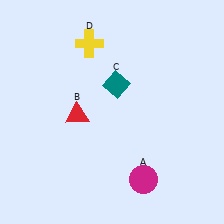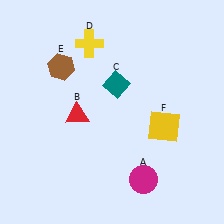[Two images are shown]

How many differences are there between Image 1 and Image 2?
There are 2 differences between the two images.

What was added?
A brown hexagon (E), a yellow square (F) were added in Image 2.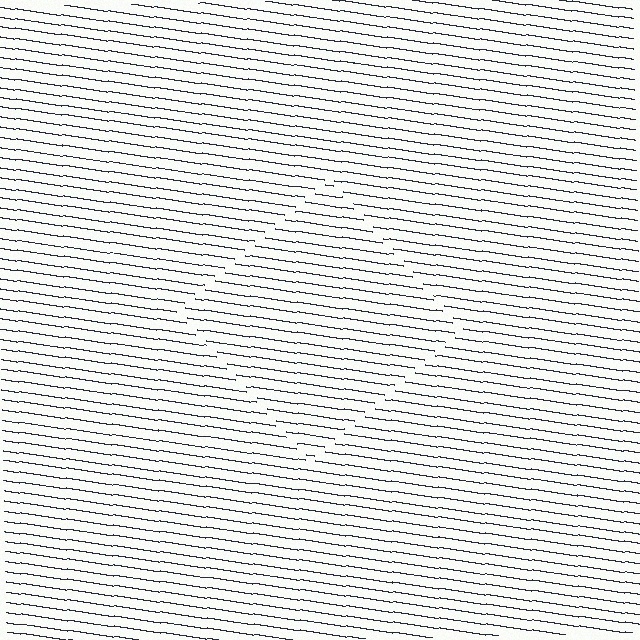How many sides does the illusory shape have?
4 sides — the line-ends trace a square.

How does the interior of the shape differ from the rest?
The interior of the shape contains the same grating, shifted by half a period — the contour is defined by the phase discontinuity where line-ends from the inner and outer gratings abut.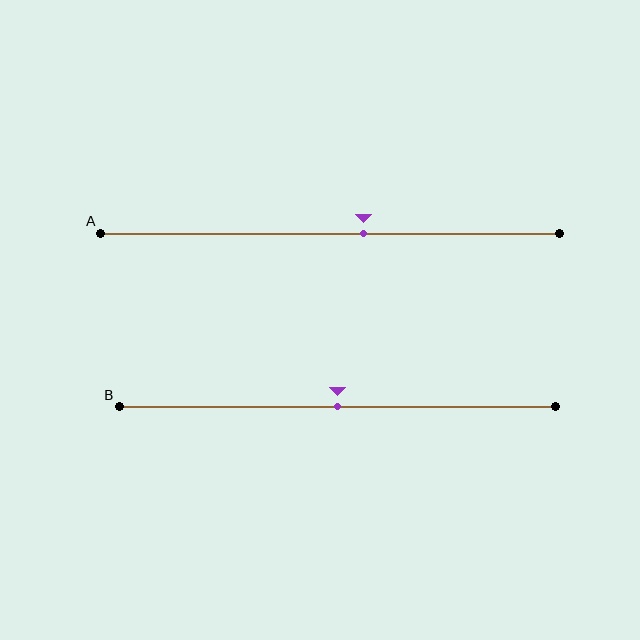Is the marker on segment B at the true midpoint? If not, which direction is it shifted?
Yes, the marker on segment B is at the true midpoint.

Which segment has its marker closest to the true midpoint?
Segment B has its marker closest to the true midpoint.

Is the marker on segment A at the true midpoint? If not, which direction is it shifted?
No, the marker on segment A is shifted to the right by about 7% of the segment length.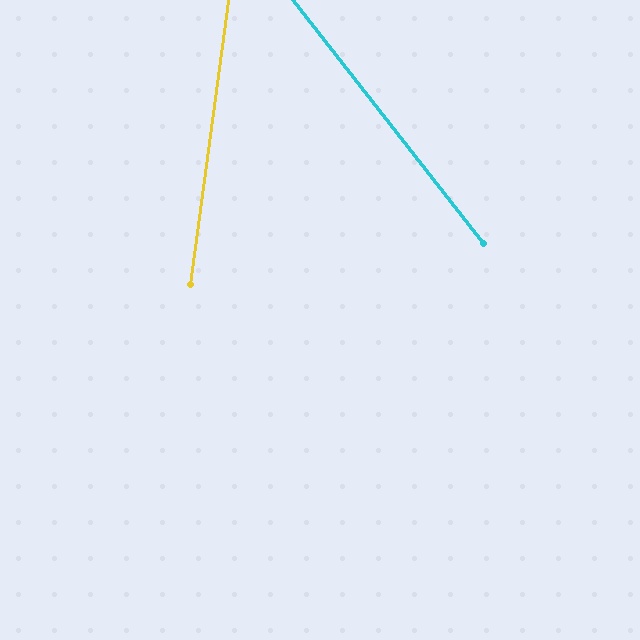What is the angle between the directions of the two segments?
Approximately 46 degrees.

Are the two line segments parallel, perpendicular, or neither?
Neither parallel nor perpendicular — they differ by about 46°.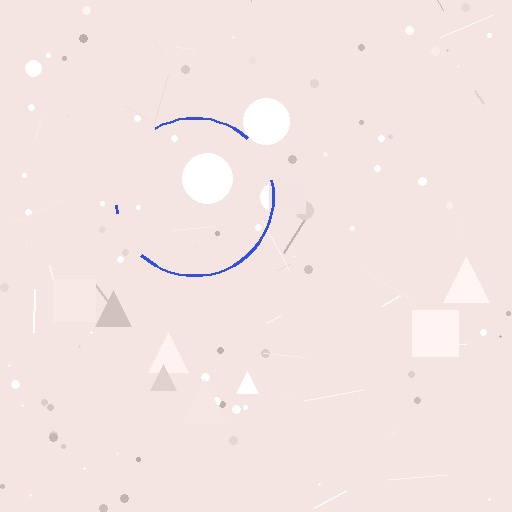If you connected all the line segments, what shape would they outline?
They would outline a circle.